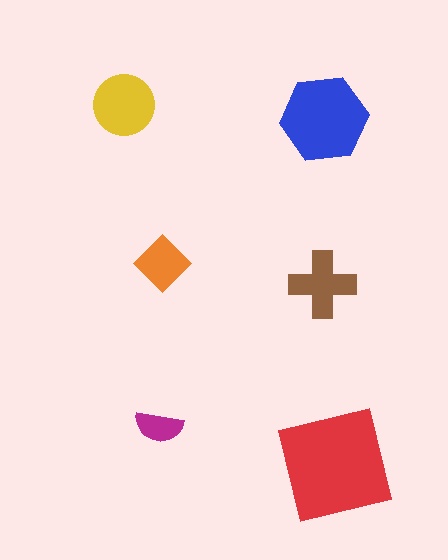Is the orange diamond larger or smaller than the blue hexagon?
Smaller.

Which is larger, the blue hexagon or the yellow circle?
The blue hexagon.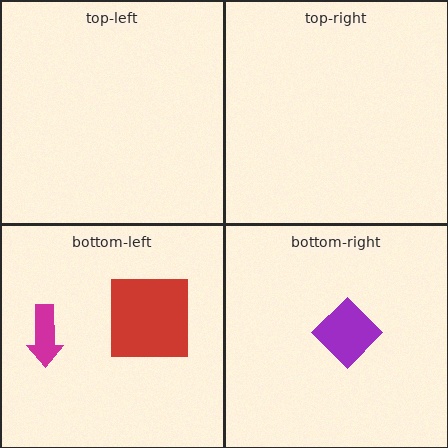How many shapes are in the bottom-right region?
1.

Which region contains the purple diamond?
The bottom-right region.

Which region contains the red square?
The bottom-left region.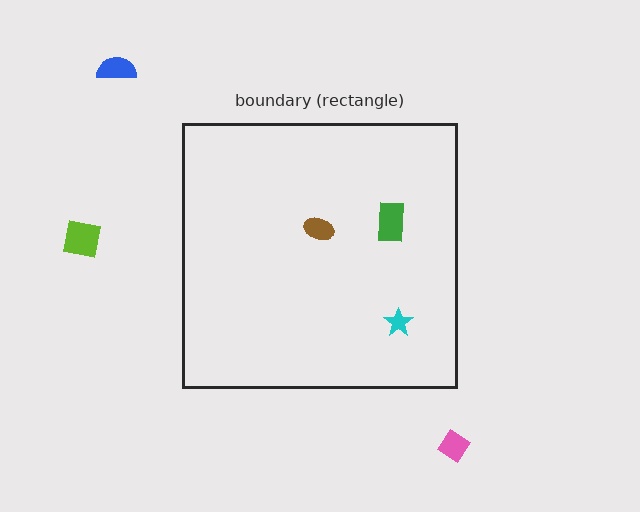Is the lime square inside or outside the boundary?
Outside.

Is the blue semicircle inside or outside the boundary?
Outside.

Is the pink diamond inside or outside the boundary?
Outside.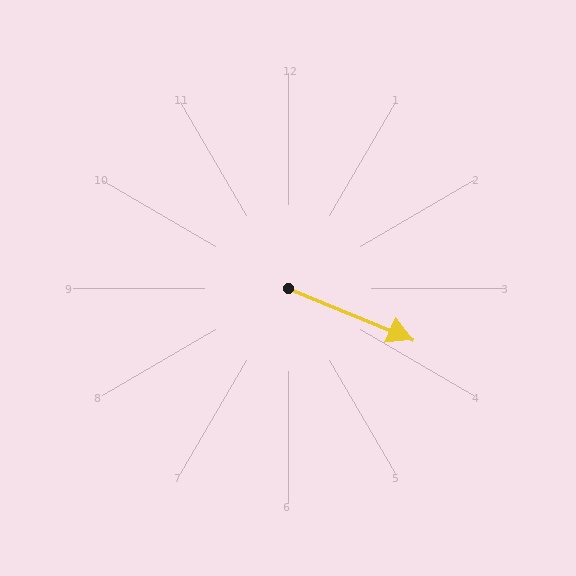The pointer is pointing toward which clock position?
Roughly 4 o'clock.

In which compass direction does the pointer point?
East.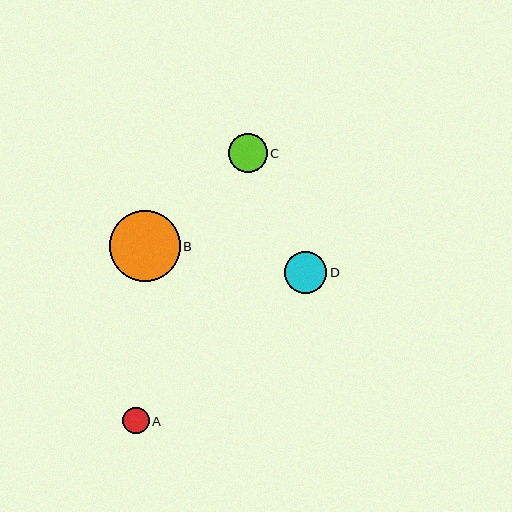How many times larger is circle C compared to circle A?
Circle C is approximately 1.5 times the size of circle A.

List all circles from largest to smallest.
From largest to smallest: B, D, C, A.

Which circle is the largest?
Circle B is the largest with a size of approximately 71 pixels.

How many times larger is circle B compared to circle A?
Circle B is approximately 2.7 times the size of circle A.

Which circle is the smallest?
Circle A is the smallest with a size of approximately 26 pixels.